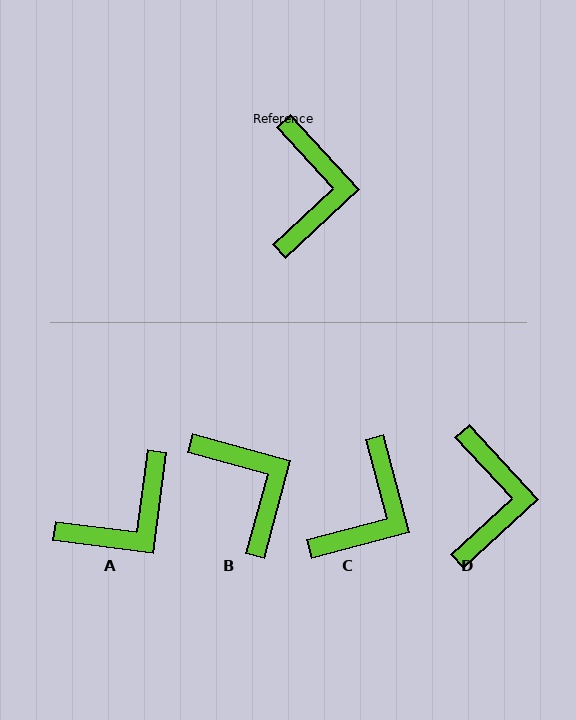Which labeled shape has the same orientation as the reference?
D.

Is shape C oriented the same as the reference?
No, it is off by about 28 degrees.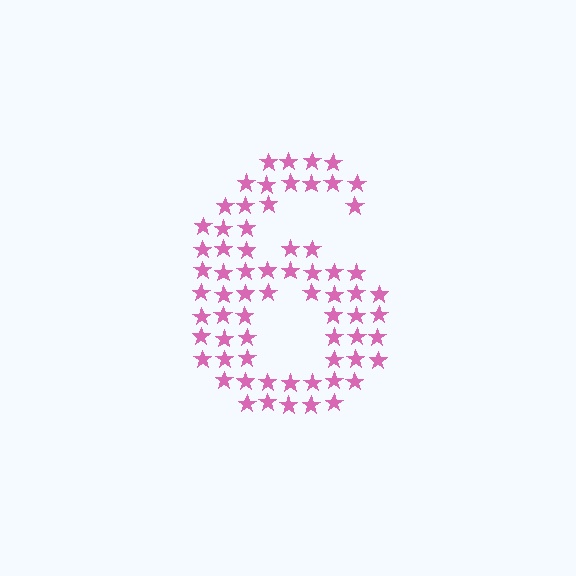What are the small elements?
The small elements are stars.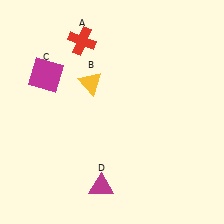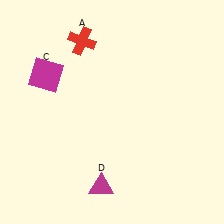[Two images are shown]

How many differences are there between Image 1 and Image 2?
There is 1 difference between the two images.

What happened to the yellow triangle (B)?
The yellow triangle (B) was removed in Image 2. It was in the top-left area of Image 1.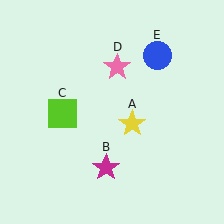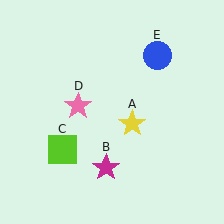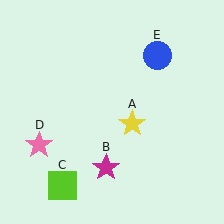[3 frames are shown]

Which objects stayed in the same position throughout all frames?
Yellow star (object A) and magenta star (object B) and blue circle (object E) remained stationary.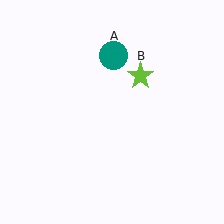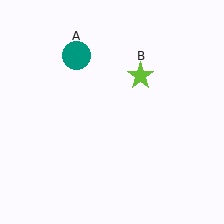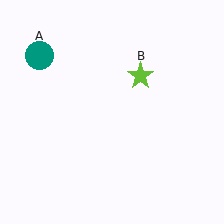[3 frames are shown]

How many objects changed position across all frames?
1 object changed position: teal circle (object A).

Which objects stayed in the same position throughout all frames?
Lime star (object B) remained stationary.